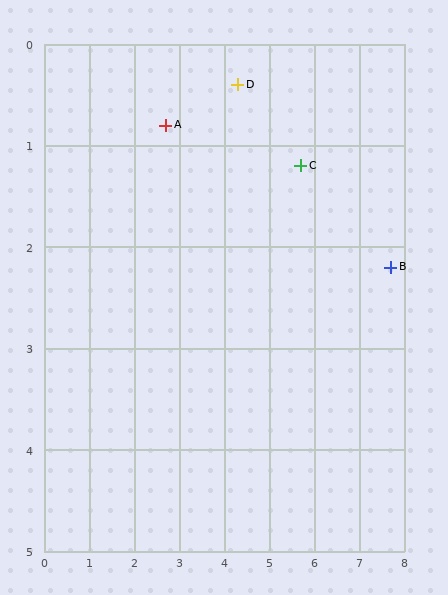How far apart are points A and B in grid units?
Points A and B are about 5.2 grid units apart.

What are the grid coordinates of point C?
Point C is at approximately (5.7, 1.2).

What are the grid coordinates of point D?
Point D is at approximately (4.3, 0.4).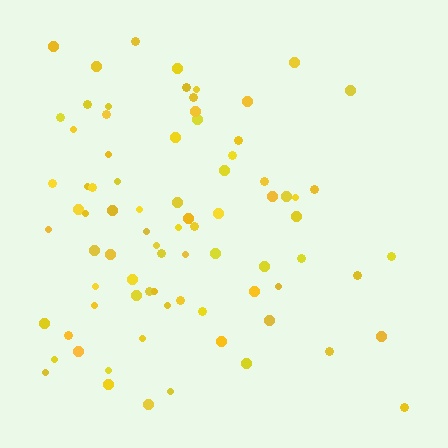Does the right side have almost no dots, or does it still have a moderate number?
Still a moderate number, just noticeably fewer than the left.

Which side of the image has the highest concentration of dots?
The left.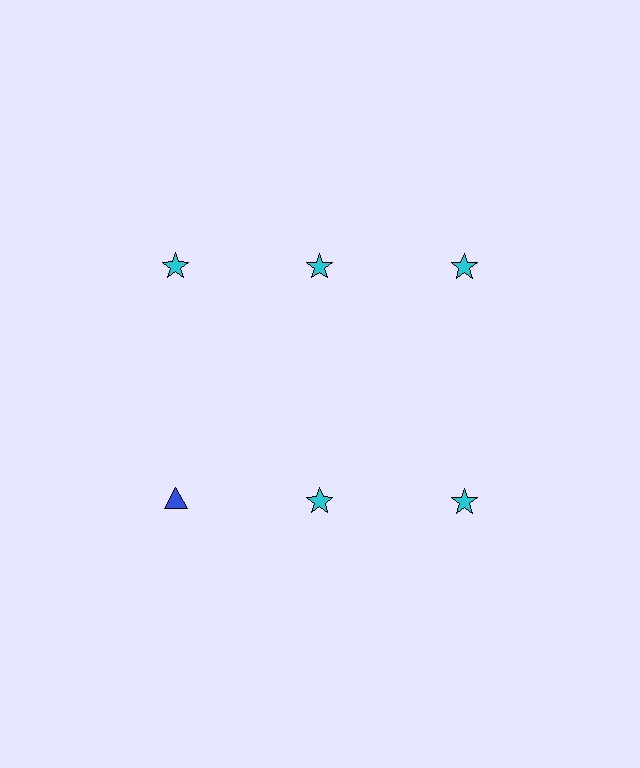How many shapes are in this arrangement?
There are 6 shapes arranged in a grid pattern.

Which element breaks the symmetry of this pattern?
The blue triangle in the second row, leftmost column breaks the symmetry. All other shapes are cyan stars.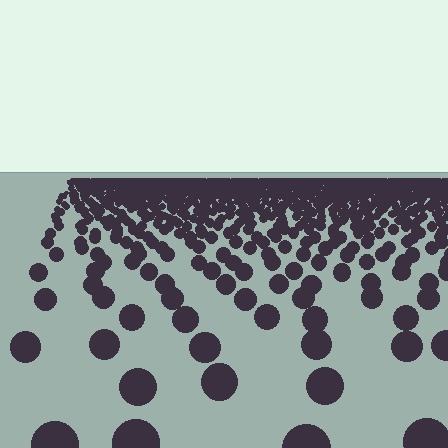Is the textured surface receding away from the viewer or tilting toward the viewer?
The surface is receding away from the viewer. Texture elements get smaller and denser toward the top.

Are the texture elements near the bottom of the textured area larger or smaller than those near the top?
Larger. Near the bottom, elements are closer to the viewer and appear at a bigger on-screen size.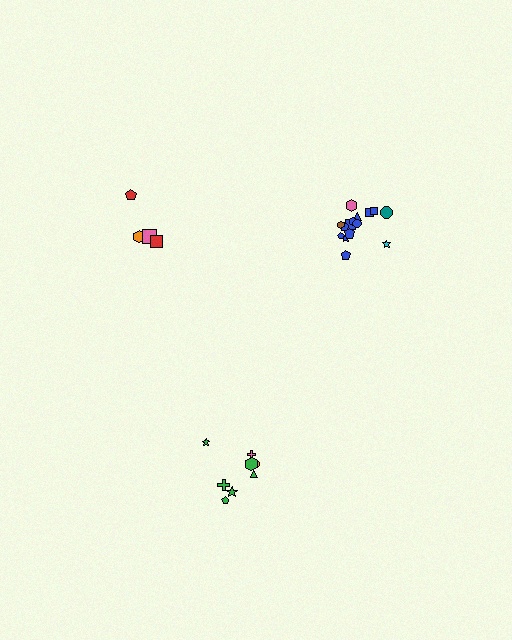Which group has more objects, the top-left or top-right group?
The top-right group.